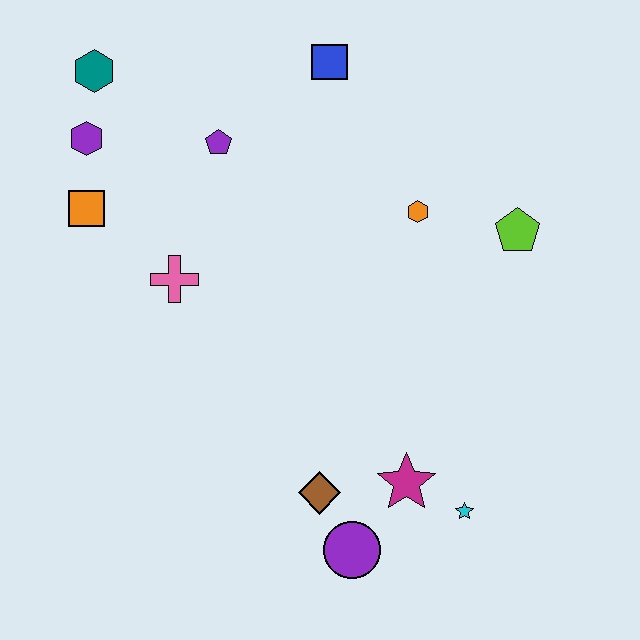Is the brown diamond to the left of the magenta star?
Yes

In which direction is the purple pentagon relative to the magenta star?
The purple pentagon is above the magenta star.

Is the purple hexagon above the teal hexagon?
No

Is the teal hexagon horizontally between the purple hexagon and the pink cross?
Yes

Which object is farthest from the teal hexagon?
The cyan star is farthest from the teal hexagon.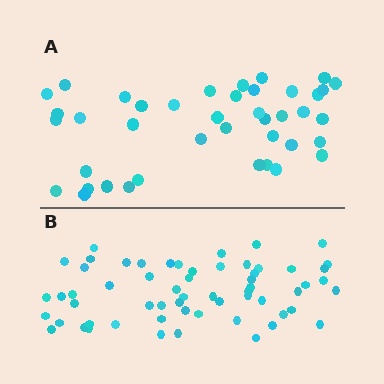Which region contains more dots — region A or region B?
Region B (the bottom region) has more dots.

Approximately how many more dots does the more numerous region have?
Region B has approximately 20 more dots than region A.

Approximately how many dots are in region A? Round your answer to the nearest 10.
About 40 dots. (The exact count is 41, which rounds to 40.)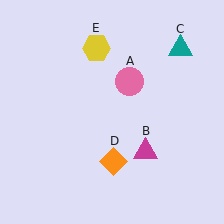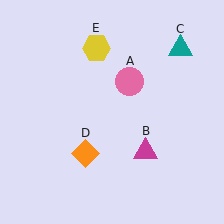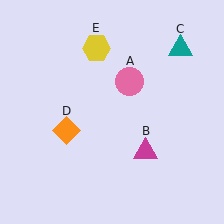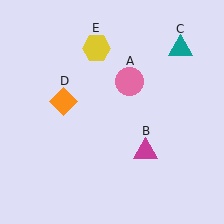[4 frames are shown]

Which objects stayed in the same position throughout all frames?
Pink circle (object A) and magenta triangle (object B) and teal triangle (object C) and yellow hexagon (object E) remained stationary.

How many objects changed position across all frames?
1 object changed position: orange diamond (object D).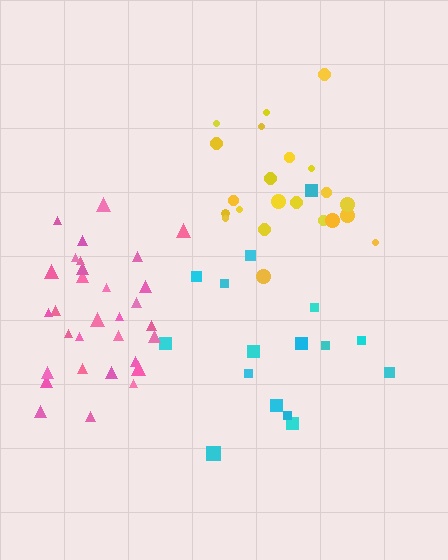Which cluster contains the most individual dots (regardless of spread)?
Pink (31).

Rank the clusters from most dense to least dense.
yellow, pink, cyan.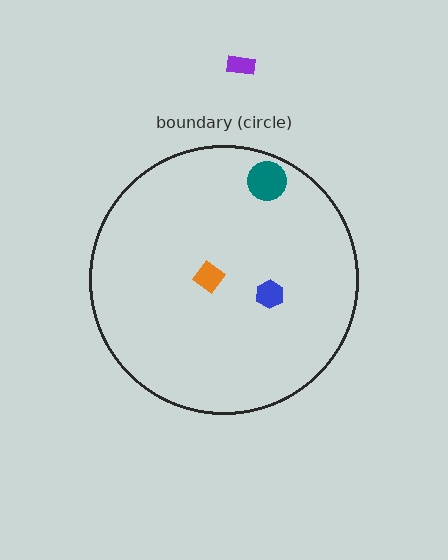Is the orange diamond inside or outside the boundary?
Inside.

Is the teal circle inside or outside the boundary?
Inside.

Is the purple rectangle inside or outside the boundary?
Outside.